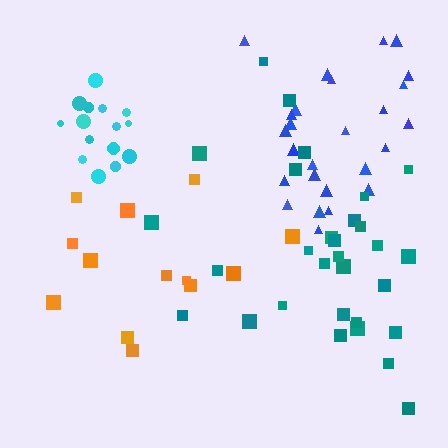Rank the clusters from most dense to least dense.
cyan, blue, teal, orange.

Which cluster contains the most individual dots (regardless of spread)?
Teal (30).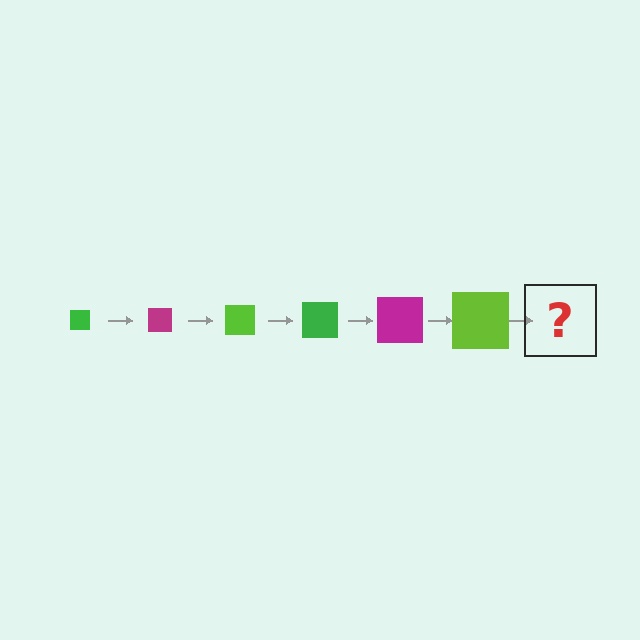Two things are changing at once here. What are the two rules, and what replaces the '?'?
The two rules are that the square grows larger each step and the color cycles through green, magenta, and lime. The '?' should be a green square, larger than the previous one.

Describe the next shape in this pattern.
It should be a green square, larger than the previous one.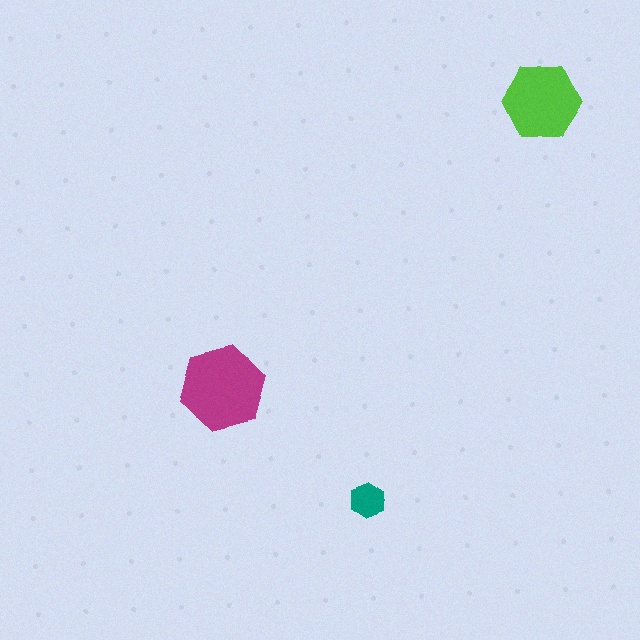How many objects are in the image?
There are 3 objects in the image.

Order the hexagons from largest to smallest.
the magenta one, the lime one, the teal one.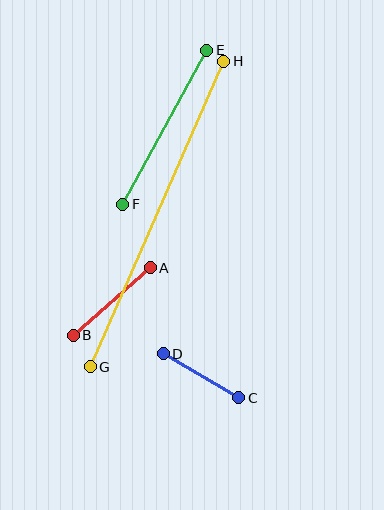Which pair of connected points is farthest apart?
Points G and H are farthest apart.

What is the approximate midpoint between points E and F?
The midpoint is at approximately (165, 127) pixels.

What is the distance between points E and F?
The distance is approximately 175 pixels.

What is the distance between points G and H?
The distance is approximately 333 pixels.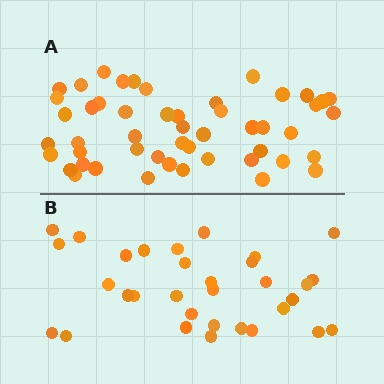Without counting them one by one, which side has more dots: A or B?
Region A (the top region) has more dots.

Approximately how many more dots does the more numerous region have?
Region A has approximately 20 more dots than region B.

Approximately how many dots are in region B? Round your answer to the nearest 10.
About 30 dots. (The exact count is 32, which rounds to 30.)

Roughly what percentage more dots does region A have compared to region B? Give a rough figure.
About 55% more.